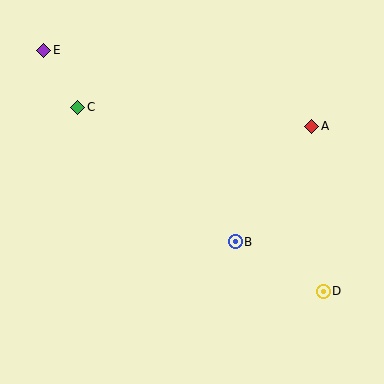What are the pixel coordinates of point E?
Point E is at (44, 50).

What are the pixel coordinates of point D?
Point D is at (323, 291).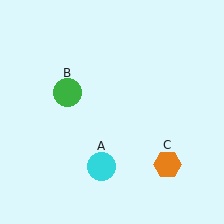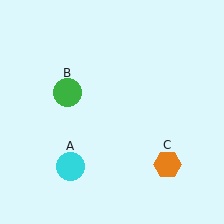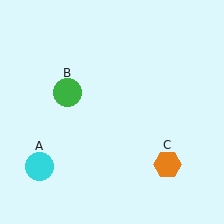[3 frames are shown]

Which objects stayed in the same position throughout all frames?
Green circle (object B) and orange hexagon (object C) remained stationary.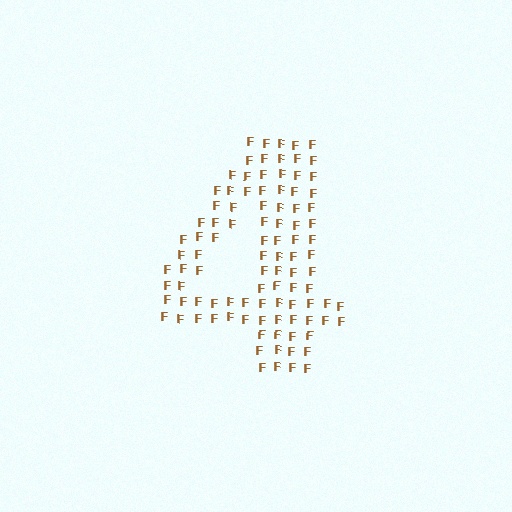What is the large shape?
The large shape is the digit 4.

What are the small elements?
The small elements are letter F's.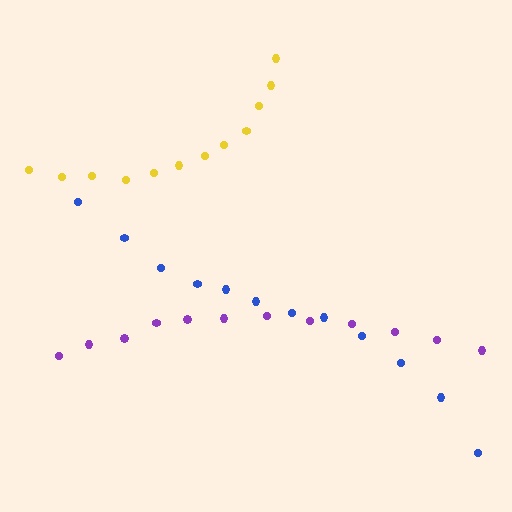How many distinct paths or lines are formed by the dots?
There are 3 distinct paths.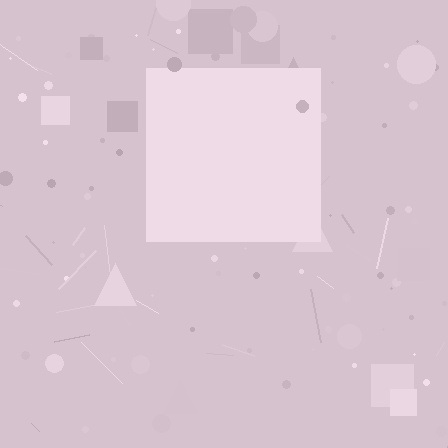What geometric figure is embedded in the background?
A square is embedded in the background.